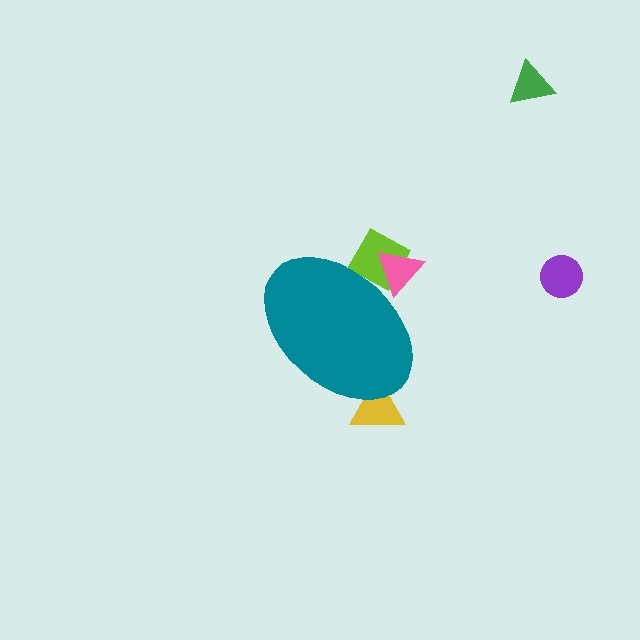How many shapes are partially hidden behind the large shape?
3 shapes are partially hidden.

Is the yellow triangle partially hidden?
Yes, the yellow triangle is partially hidden behind the teal ellipse.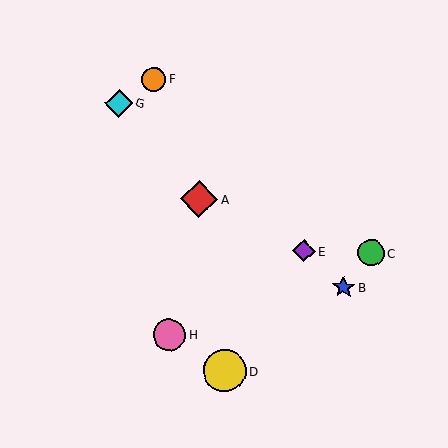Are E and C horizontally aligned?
Yes, both are at y≈251.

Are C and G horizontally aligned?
No, C is at y≈253 and G is at y≈103.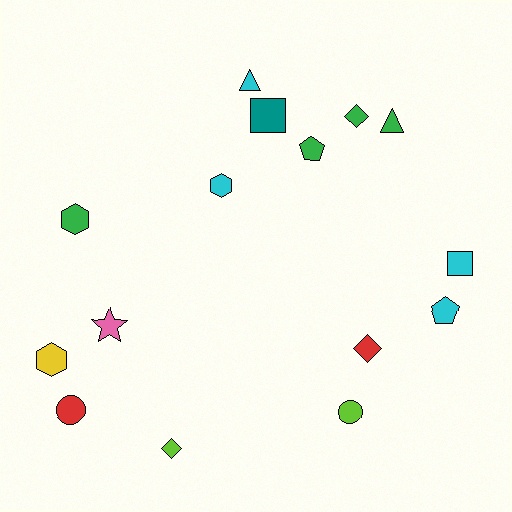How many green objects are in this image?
There are 4 green objects.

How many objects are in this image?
There are 15 objects.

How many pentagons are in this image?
There are 2 pentagons.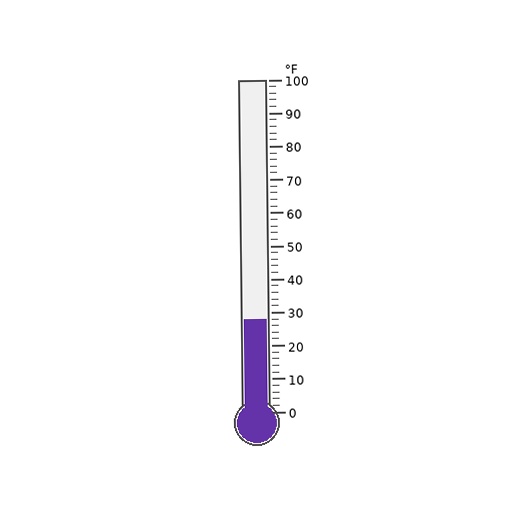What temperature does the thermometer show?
The thermometer shows approximately 28°F.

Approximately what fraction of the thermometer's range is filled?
The thermometer is filled to approximately 30% of its range.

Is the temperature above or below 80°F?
The temperature is below 80°F.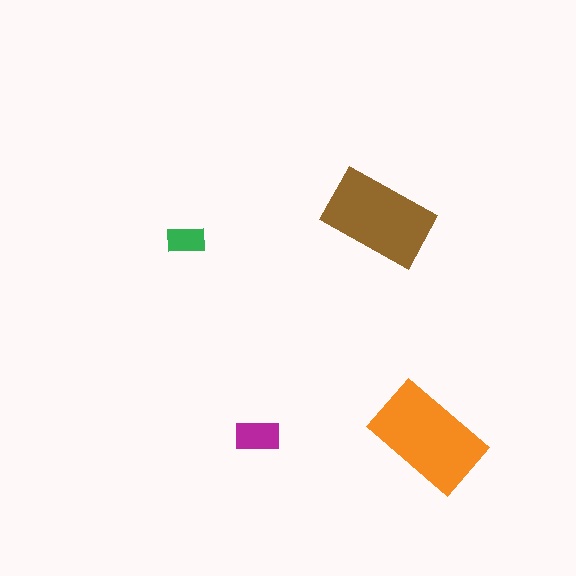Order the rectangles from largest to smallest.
the orange one, the brown one, the magenta one, the green one.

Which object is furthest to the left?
The green rectangle is leftmost.